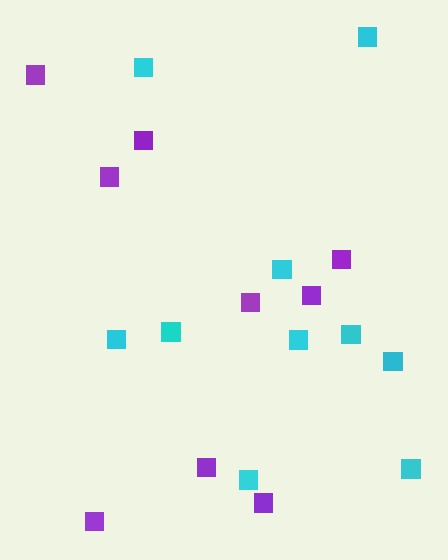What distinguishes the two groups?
There are 2 groups: one group of purple squares (9) and one group of cyan squares (10).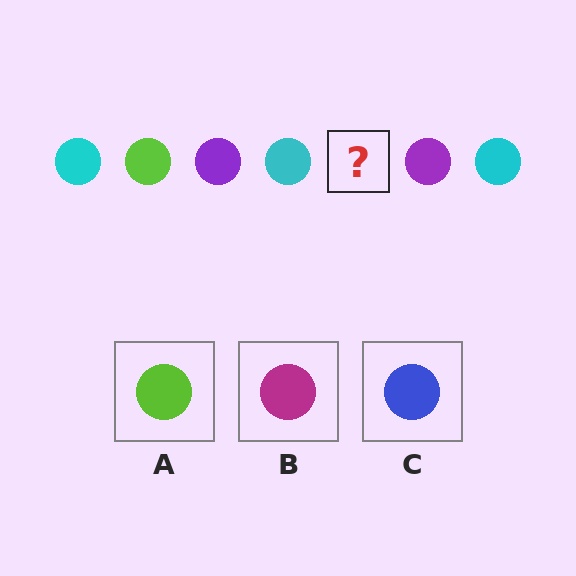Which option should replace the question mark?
Option A.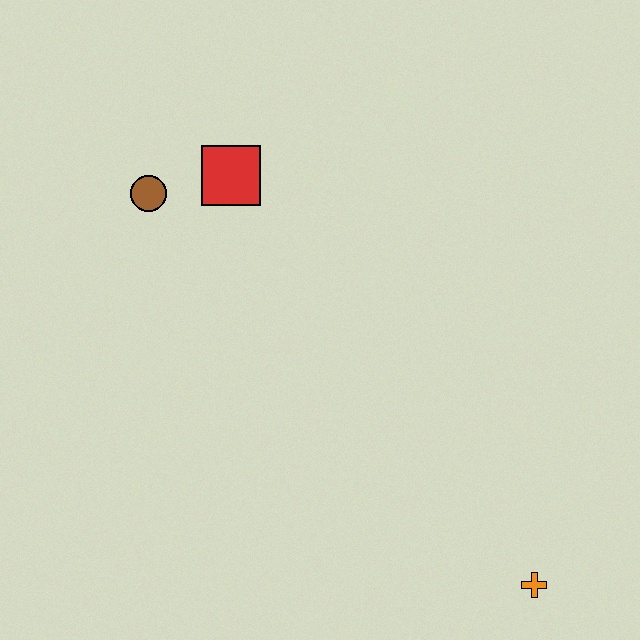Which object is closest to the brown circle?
The red square is closest to the brown circle.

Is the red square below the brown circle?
No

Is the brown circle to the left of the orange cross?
Yes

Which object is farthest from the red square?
The orange cross is farthest from the red square.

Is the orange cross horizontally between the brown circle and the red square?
No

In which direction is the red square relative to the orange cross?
The red square is above the orange cross.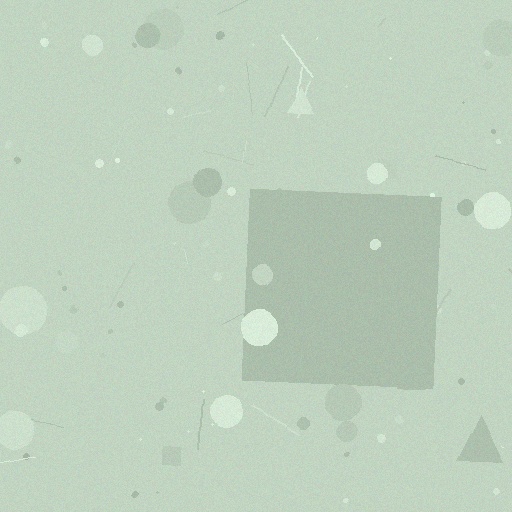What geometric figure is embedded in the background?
A square is embedded in the background.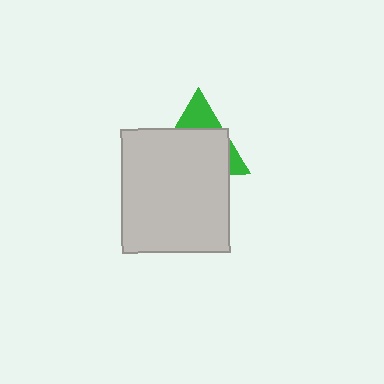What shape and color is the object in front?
The object in front is a light gray rectangle.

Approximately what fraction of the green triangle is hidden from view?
Roughly 70% of the green triangle is hidden behind the light gray rectangle.